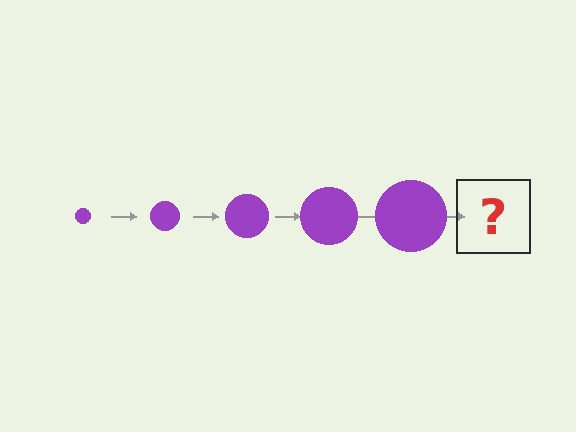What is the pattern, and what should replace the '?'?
The pattern is that the circle gets progressively larger each step. The '?' should be a purple circle, larger than the previous one.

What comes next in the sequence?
The next element should be a purple circle, larger than the previous one.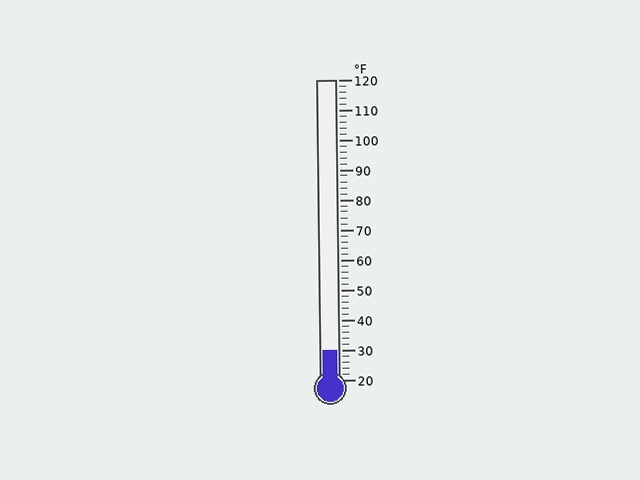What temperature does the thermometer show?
The thermometer shows approximately 30°F.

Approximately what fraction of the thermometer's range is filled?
The thermometer is filled to approximately 10% of its range.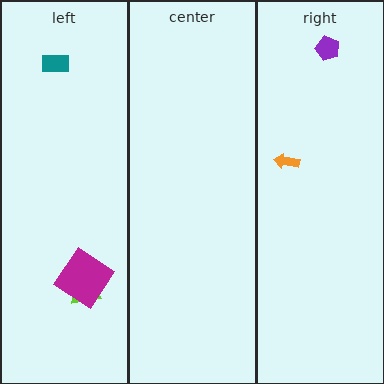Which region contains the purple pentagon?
The right region.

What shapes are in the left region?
The teal rectangle, the lime trapezoid, the magenta diamond.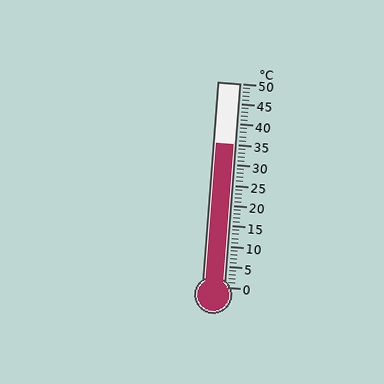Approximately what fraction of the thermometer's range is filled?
The thermometer is filled to approximately 70% of its range.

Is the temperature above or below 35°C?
The temperature is at 35°C.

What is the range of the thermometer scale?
The thermometer scale ranges from 0°C to 50°C.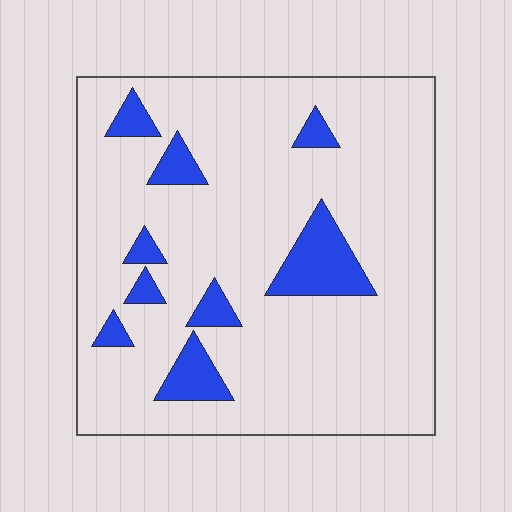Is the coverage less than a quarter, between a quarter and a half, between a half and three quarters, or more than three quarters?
Less than a quarter.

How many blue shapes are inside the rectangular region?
9.